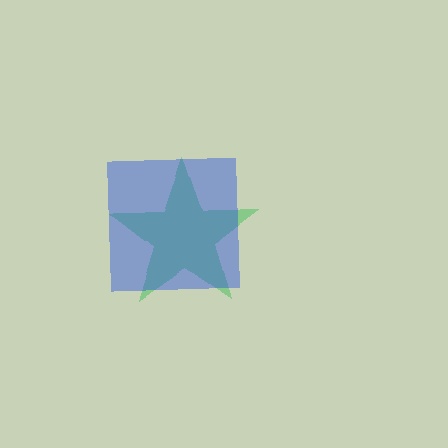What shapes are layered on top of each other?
The layered shapes are: a green star, a blue square.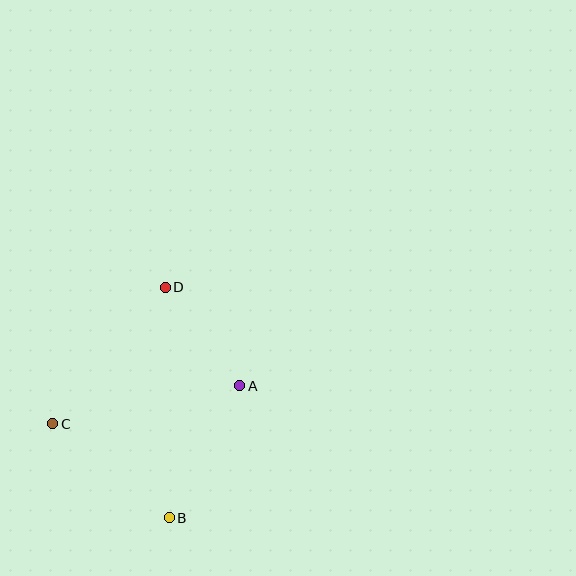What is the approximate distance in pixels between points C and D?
The distance between C and D is approximately 177 pixels.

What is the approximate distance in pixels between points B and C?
The distance between B and C is approximately 150 pixels.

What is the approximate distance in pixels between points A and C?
The distance between A and C is approximately 191 pixels.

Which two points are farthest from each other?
Points B and D are farthest from each other.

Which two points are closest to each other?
Points A and D are closest to each other.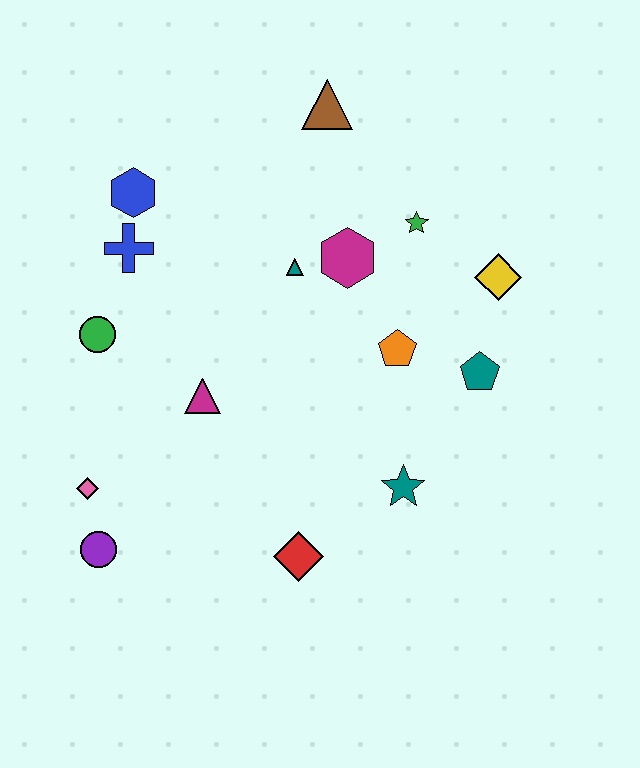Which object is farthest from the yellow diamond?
The purple circle is farthest from the yellow diamond.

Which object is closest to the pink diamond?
The purple circle is closest to the pink diamond.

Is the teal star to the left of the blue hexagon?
No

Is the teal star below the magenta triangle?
Yes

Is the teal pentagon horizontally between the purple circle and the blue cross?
No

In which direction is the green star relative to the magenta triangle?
The green star is to the right of the magenta triangle.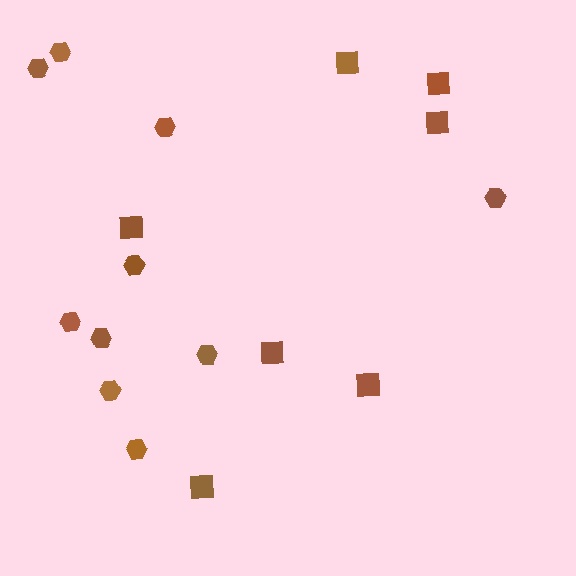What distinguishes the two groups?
There are 2 groups: one group of squares (7) and one group of hexagons (10).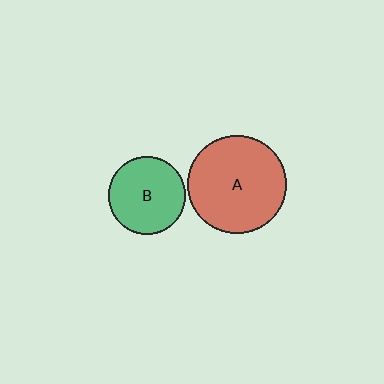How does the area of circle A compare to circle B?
Approximately 1.6 times.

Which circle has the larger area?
Circle A (red).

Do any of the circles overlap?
No, none of the circles overlap.